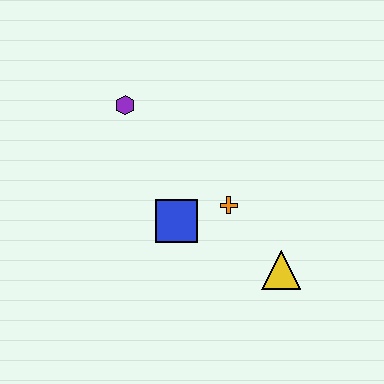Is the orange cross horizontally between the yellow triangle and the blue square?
Yes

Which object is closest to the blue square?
The orange cross is closest to the blue square.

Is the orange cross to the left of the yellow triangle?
Yes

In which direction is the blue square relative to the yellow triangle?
The blue square is to the left of the yellow triangle.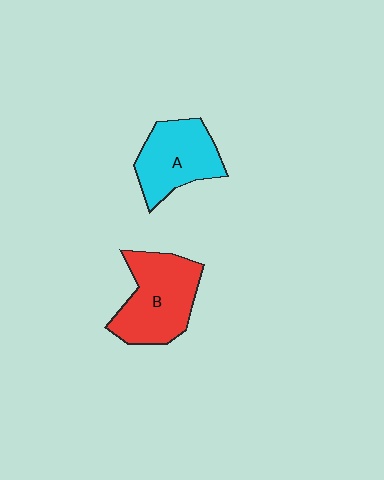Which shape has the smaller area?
Shape A (cyan).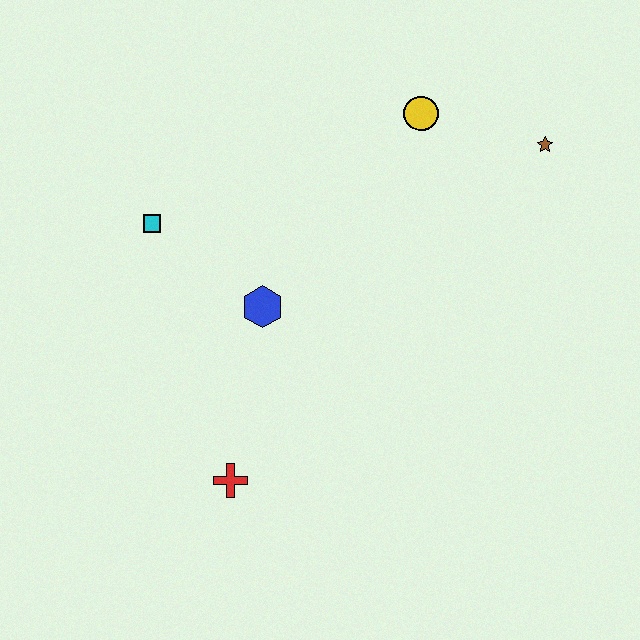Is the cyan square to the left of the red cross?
Yes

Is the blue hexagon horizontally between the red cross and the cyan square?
No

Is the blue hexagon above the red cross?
Yes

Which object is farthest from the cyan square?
The brown star is farthest from the cyan square.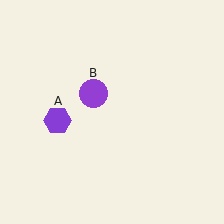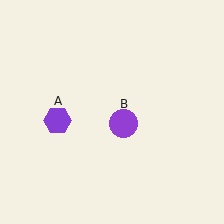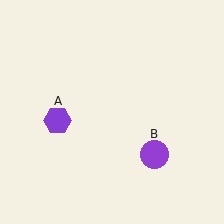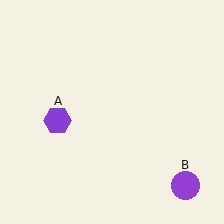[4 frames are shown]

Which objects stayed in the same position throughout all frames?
Purple hexagon (object A) remained stationary.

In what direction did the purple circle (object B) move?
The purple circle (object B) moved down and to the right.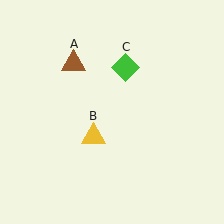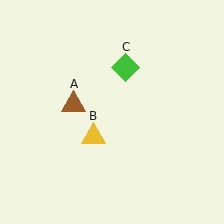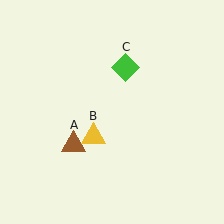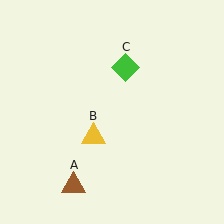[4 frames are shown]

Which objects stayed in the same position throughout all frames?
Yellow triangle (object B) and green diamond (object C) remained stationary.